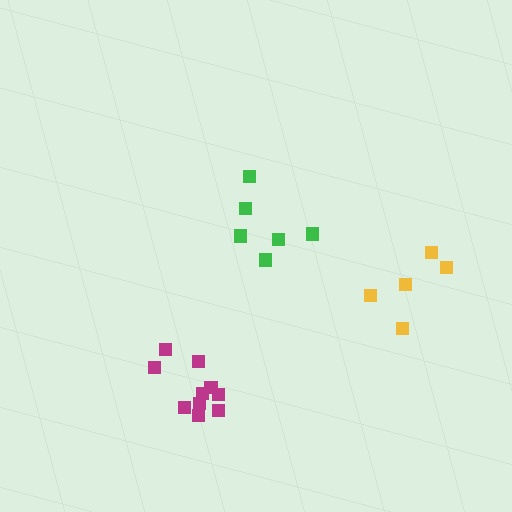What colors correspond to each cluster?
The clusters are colored: green, yellow, magenta.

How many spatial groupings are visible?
There are 3 spatial groupings.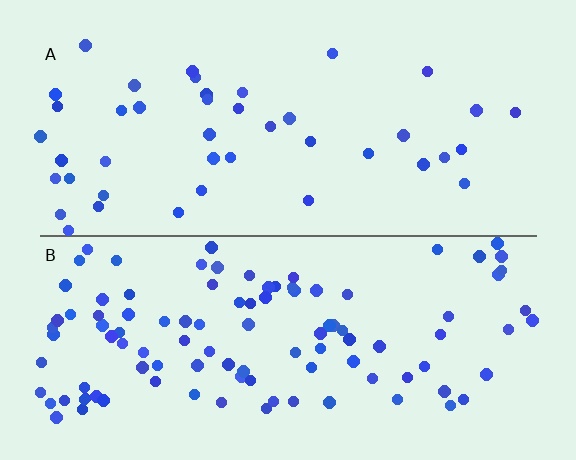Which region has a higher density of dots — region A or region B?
B (the bottom).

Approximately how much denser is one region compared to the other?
Approximately 2.4× — region B over region A.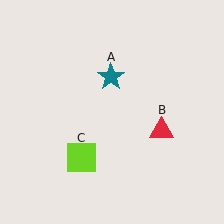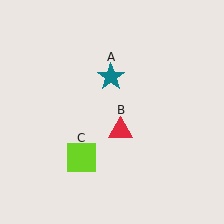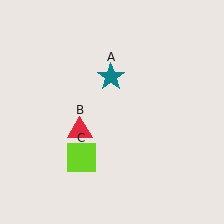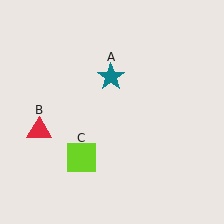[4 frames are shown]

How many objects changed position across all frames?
1 object changed position: red triangle (object B).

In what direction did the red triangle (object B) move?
The red triangle (object B) moved left.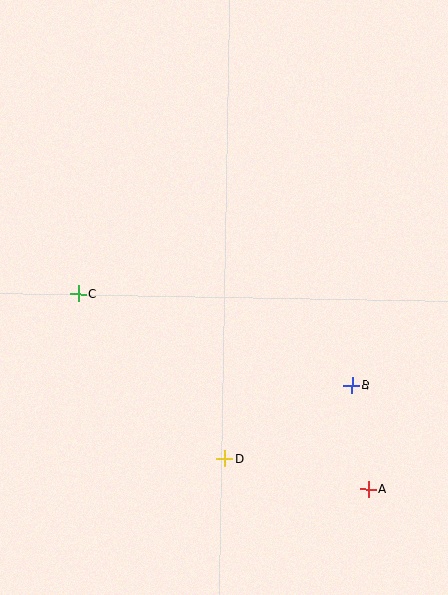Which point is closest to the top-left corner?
Point C is closest to the top-left corner.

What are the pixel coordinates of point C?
Point C is at (78, 293).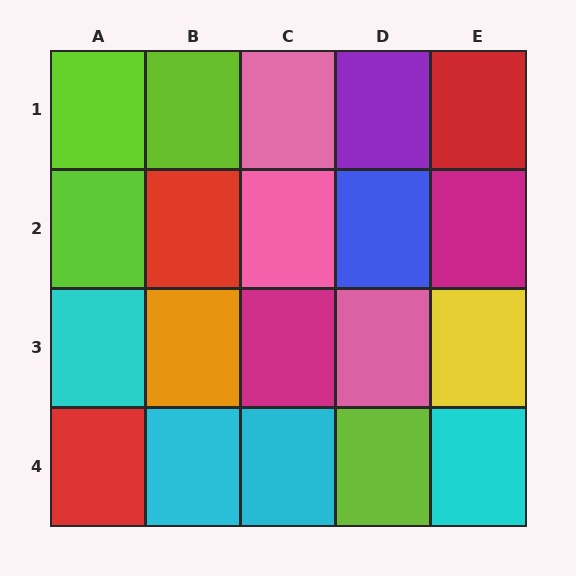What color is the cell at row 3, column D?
Pink.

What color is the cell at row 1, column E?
Red.